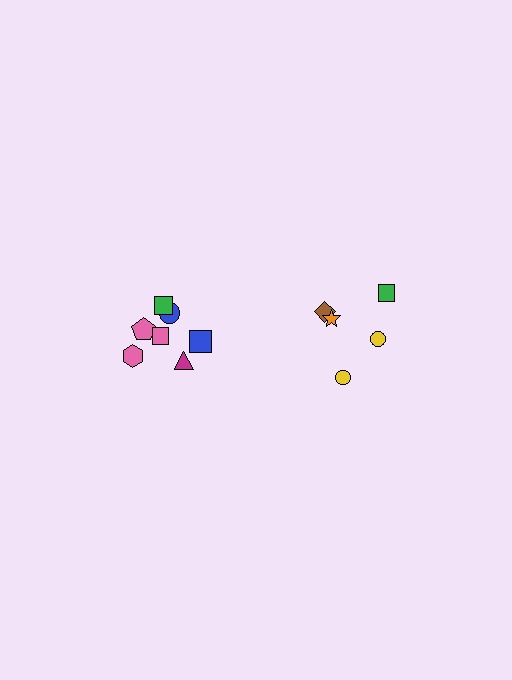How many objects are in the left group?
There are 7 objects.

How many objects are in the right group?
There are 5 objects.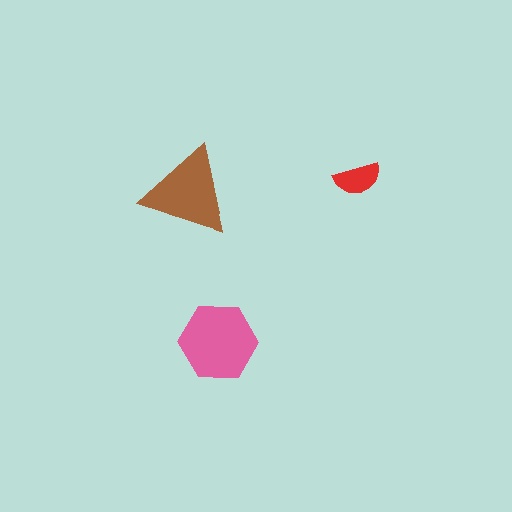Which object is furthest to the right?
The red semicircle is rightmost.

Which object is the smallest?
The red semicircle.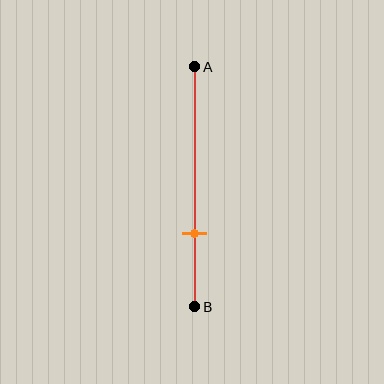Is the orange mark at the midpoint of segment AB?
No, the mark is at about 70% from A, not at the 50% midpoint.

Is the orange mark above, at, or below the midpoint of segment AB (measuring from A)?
The orange mark is below the midpoint of segment AB.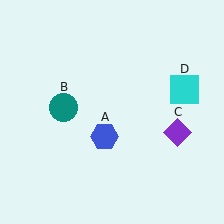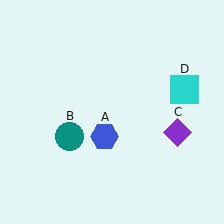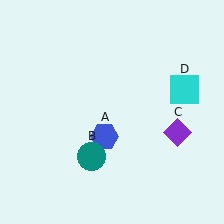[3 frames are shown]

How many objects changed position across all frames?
1 object changed position: teal circle (object B).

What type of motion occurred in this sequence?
The teal circle (object B) rotated counterclockwise around the center of the scene.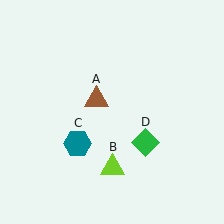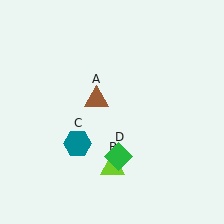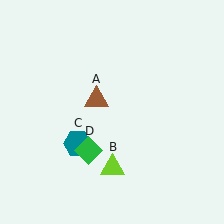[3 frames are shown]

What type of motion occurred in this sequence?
The green diamond (object D) rotated clockwise around the center of the scene.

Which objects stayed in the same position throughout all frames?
Brown triangle (object A) and lime triangle (object B) and teal hexagon (object C) remained stationary.